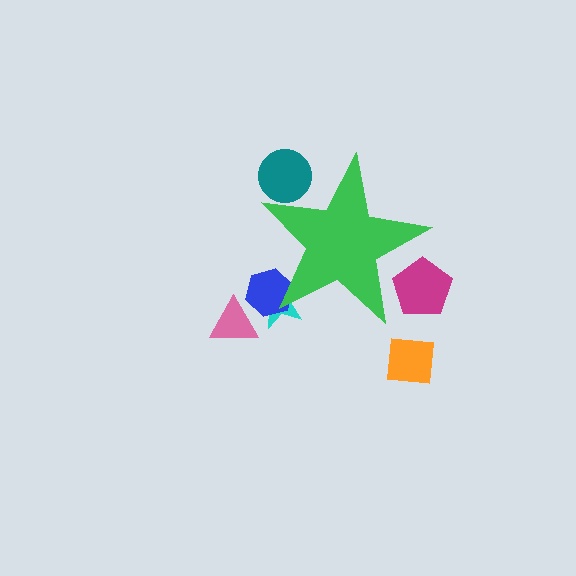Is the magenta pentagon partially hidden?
Yes, the magenta pentagon is partially hidden behind the green star.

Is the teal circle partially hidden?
Yes, the teal circle is partially hidden behind the green star.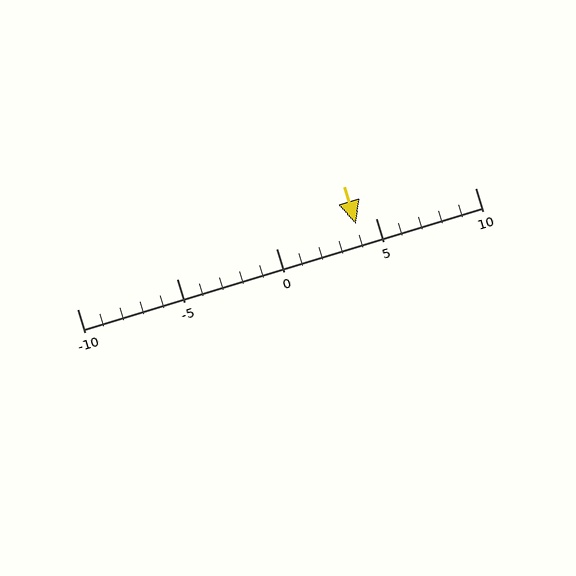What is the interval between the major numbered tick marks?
The major tick marks are spaced 5 units apart.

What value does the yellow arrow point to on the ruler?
The yellow arrow points to approximately 4.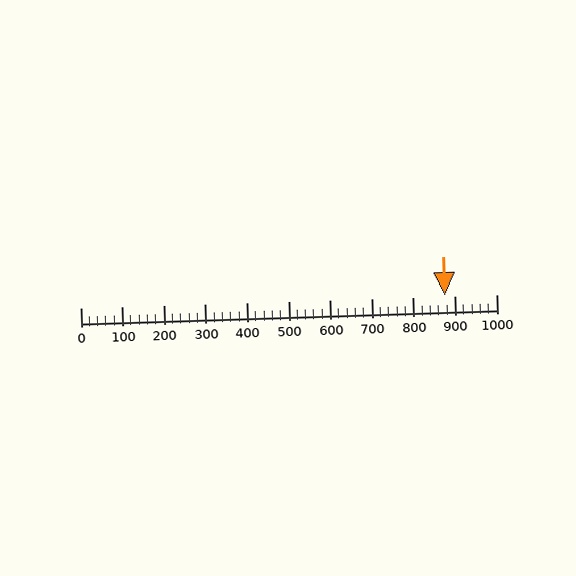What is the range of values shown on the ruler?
The ruler shows values from 0 to 1000.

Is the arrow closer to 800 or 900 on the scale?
The arrow is closer to 900.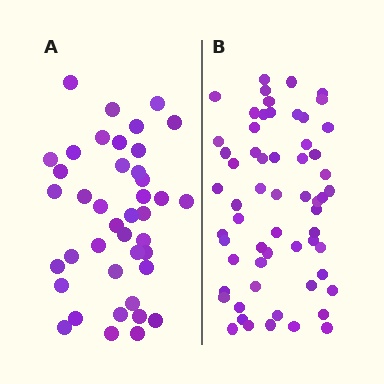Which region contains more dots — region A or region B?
Region B (the right region) has more dots.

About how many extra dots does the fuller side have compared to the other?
Region B has approximately 20 more dots than region A.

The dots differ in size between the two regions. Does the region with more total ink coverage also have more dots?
No. Region A has more total ink coverage because its dots are larger, but region B actually contains more individual dots. Total area can be misleading — the number of items is what matters here.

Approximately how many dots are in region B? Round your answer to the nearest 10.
About 60 dots.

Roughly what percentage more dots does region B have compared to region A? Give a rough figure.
About 45% more.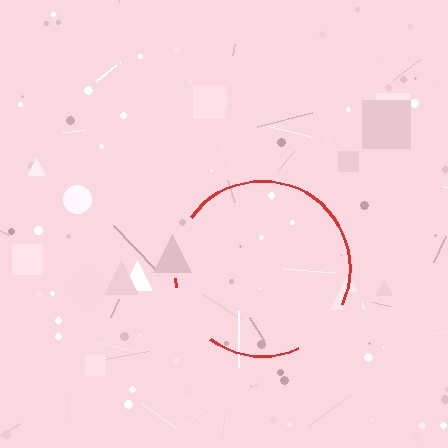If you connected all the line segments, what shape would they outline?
They would outline a circle.